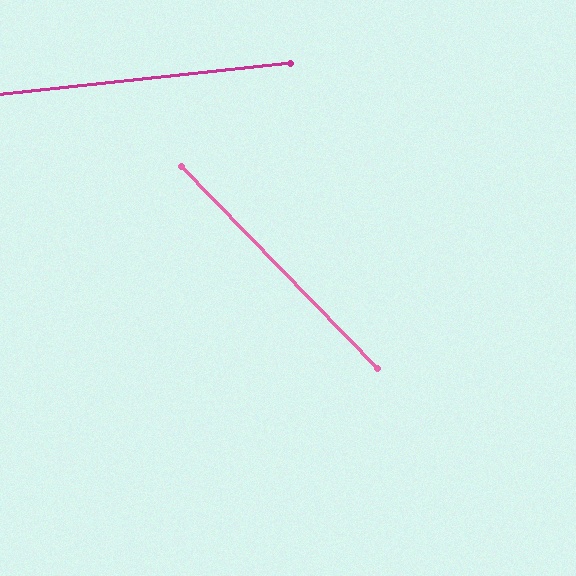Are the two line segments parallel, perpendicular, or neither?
Neither parallel nor perpendicular — they differ by about 52°.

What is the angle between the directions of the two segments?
Approximately 52 degrees.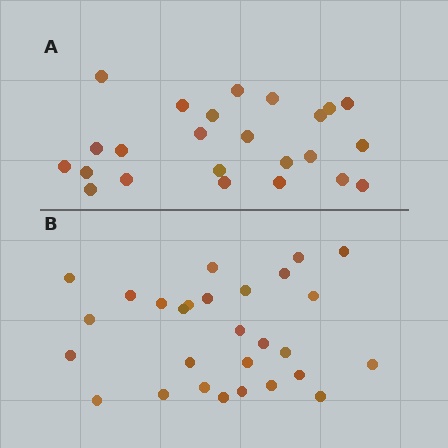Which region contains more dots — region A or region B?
Region B (the bottom region) has more dots.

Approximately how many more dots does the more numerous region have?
Region B has about 4 more dots than region A.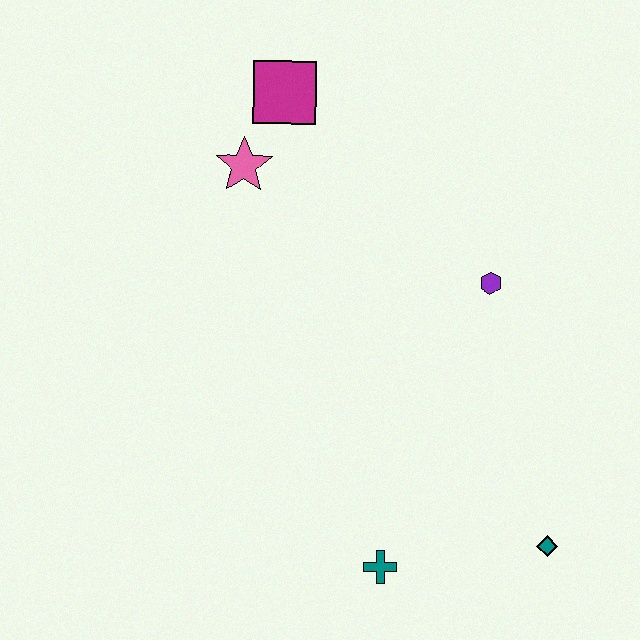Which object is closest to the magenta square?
The pink star is closest to the magenta square.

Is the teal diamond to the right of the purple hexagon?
Yes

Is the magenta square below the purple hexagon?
No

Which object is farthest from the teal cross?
The magenta square is farthest from the teal cross.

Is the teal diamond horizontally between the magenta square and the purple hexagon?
No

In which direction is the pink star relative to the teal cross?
The pink star is above the teal cross.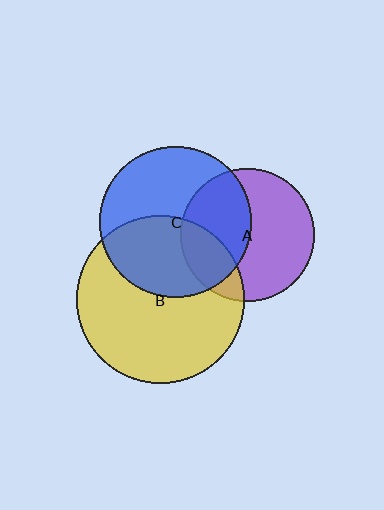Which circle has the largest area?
Circle B (yellow).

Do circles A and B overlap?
Yes.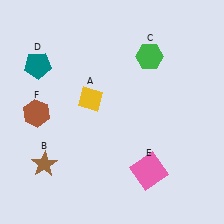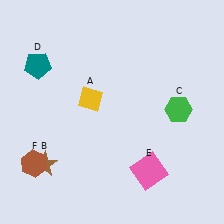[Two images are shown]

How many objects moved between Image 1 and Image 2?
2 objects moved between the two images.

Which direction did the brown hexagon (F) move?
The brown hexagon (F) moved down.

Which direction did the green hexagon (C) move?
The green hexagon (C) moved down.